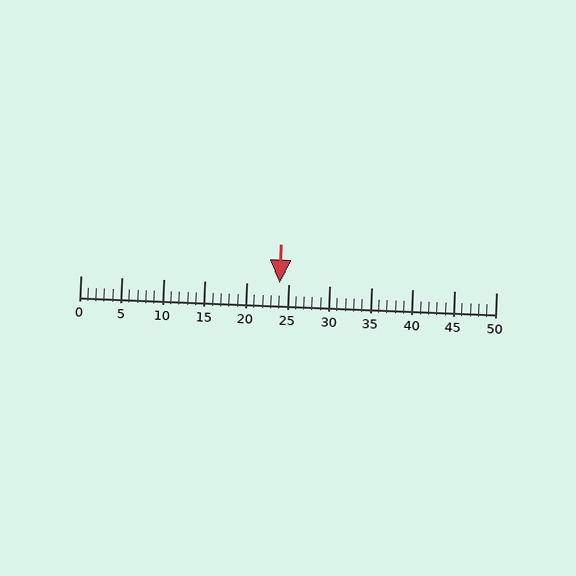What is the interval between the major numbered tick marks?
The major tick marks are spaced 5 units apart.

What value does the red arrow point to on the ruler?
The red arrow points to approximately 24.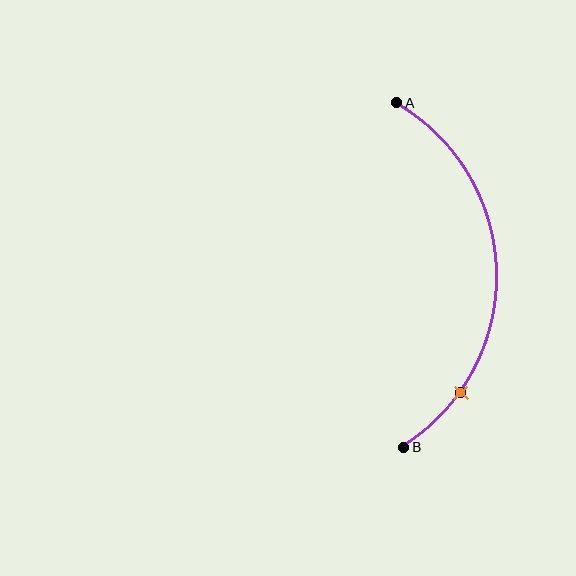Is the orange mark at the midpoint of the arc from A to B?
No. The orange mark lies on the arc but is closer to endpoint B. The arc midpoint would be at the point on the curve equidistant along the arc from both A and B.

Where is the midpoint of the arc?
The arc midpoint is the point on the curve farthest from the straight line joining A and B. It sits to the right of that line.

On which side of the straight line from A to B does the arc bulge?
The arc bulges to the right of the straight line connecting A and B.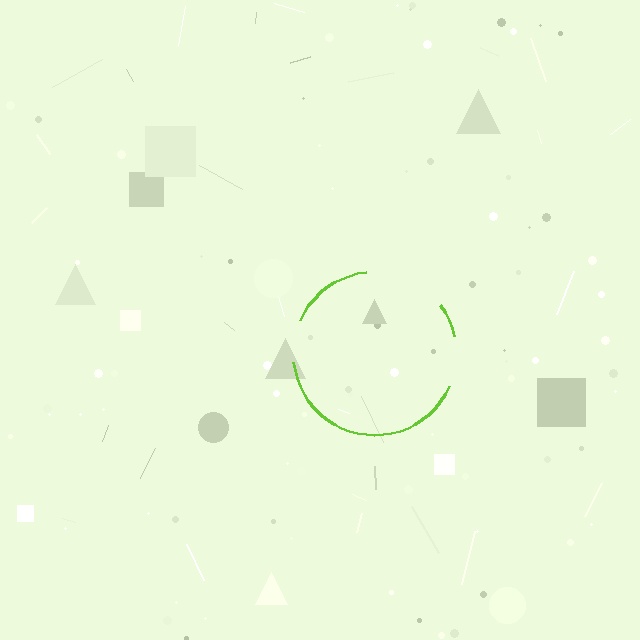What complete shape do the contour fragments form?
The contour fragments form a circle.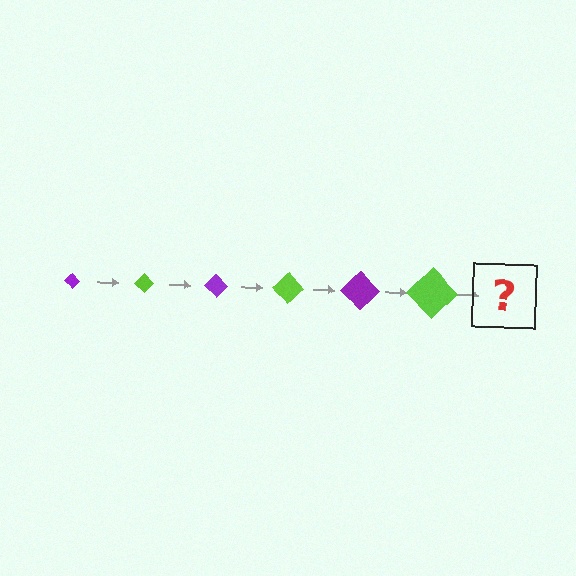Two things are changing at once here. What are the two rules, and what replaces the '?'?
The two rules are that the diamond grows larger each step and the color cycles through purple and lime. The '?' should be a purple diamond, larger than the previous one.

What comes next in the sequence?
The next element should be a purple diamond, larger than the previous one.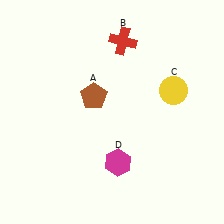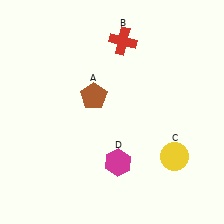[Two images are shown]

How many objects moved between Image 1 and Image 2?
1 object moved between the two images.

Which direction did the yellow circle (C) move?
The yellow circle (C) moved down.